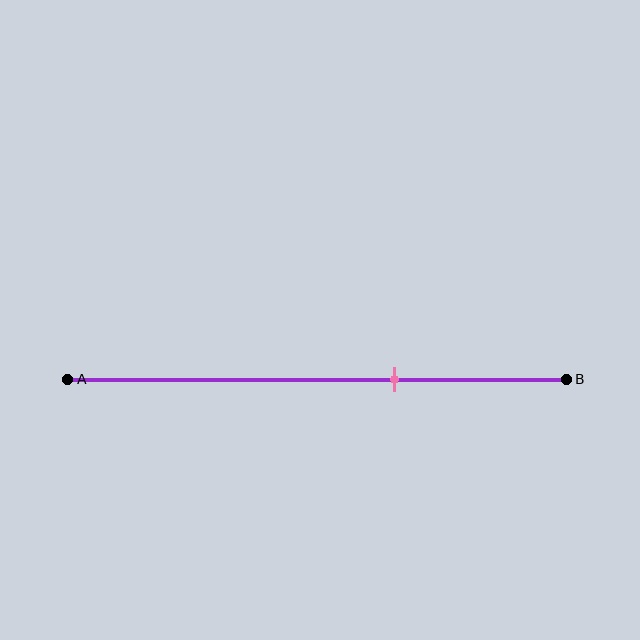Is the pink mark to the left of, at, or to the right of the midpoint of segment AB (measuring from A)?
The pink mark is to the right of the midpoint of segment AB.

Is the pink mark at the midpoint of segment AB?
No, the mark is at about 65% from A, not at the 50% midpoint.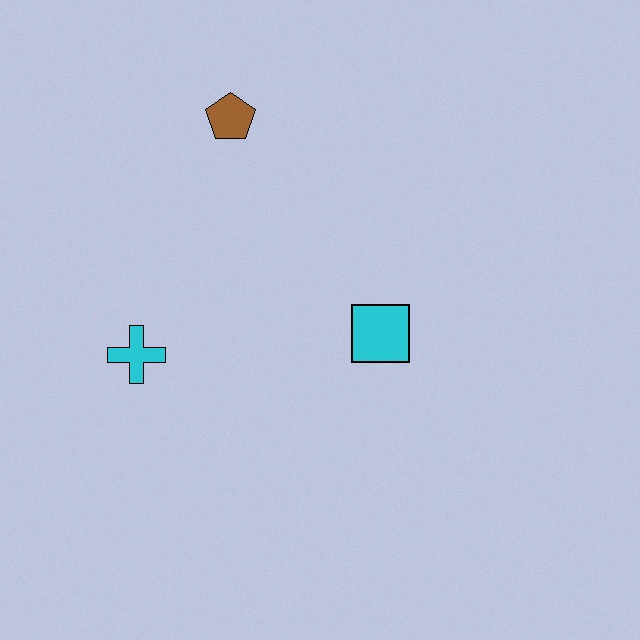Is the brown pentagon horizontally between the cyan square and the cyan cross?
Yes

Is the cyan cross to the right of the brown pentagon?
No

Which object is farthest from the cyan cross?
The brown pentagon is farthest from the cyan cross.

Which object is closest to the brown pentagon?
The cyan cross is closest to the brown pentagon.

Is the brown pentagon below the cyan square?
No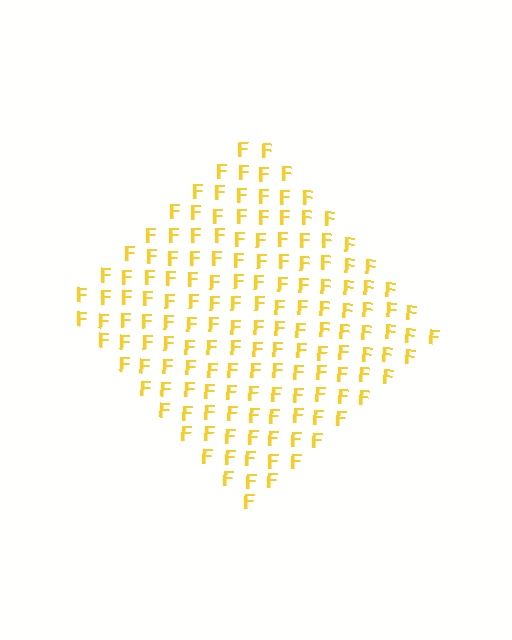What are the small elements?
The small elements are letter F's.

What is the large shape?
The large shape is a diamond.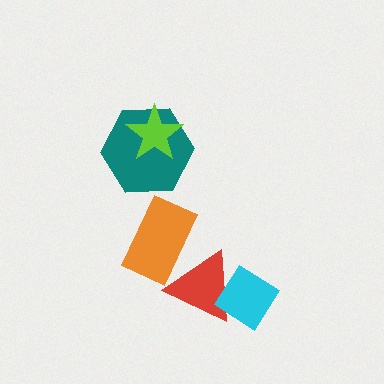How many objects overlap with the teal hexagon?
1 object overlaps with the teal hexagon.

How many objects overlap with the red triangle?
2 objects overlap with the red triangle.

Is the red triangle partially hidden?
Yes, it is partially covered by another shape.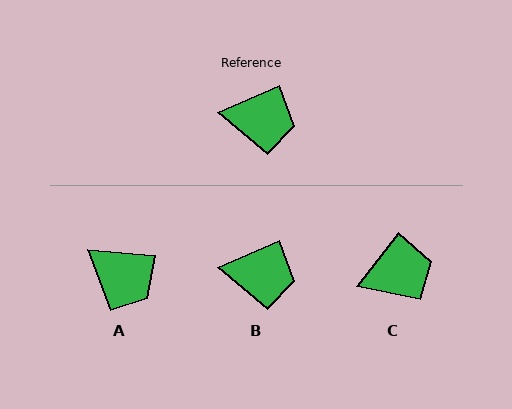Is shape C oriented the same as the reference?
No, it is off by about 29 degrees.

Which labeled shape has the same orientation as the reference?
B.